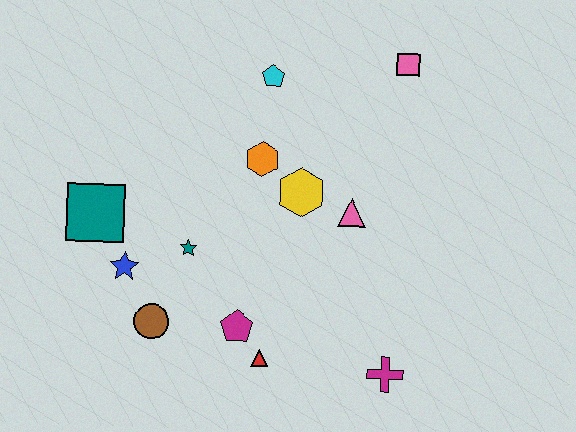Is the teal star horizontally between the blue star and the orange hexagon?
Yes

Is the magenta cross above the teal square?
No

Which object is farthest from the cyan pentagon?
The magenta cross is farthest from the cyan pentagon.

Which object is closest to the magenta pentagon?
The red triangle is closest to the magenta pentagon.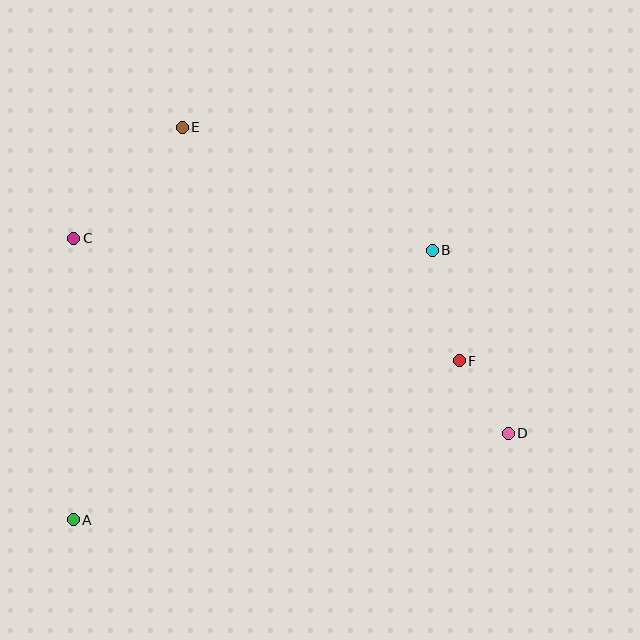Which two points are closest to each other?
Points D and F are closest to each other.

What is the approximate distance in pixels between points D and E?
The distance between D and E is approximately 447 pixels.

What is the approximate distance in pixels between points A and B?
The distance between A and B is approximately 449 pixels.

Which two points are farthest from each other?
Points C and D are farthest from each other.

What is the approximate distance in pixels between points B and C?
The distance between B and C is approximately 359 pixels.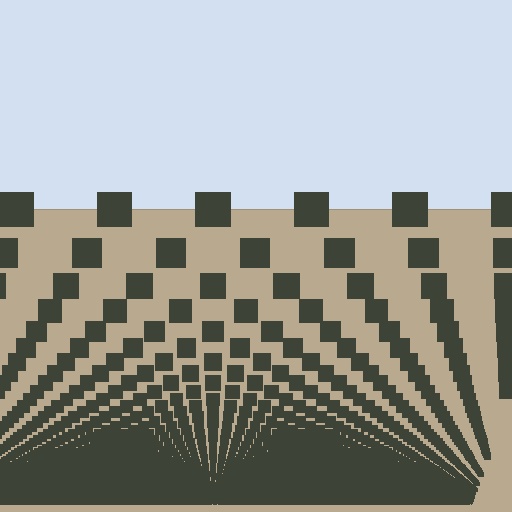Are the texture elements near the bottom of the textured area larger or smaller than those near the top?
Smaller. The gradient is inverted — elements near the bottom are smaller and denser.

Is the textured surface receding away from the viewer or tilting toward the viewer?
The surface appears to tilt toward the viewer. Texture elements get larger and sparser toward the top.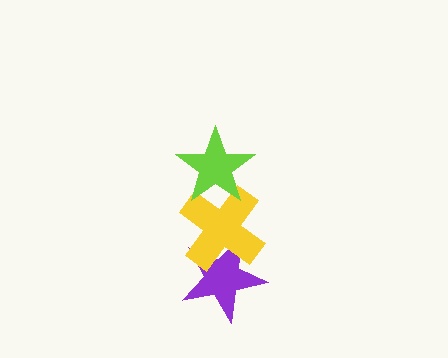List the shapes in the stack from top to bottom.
From top to bottom: the lime star, the yellow cross, the purple star.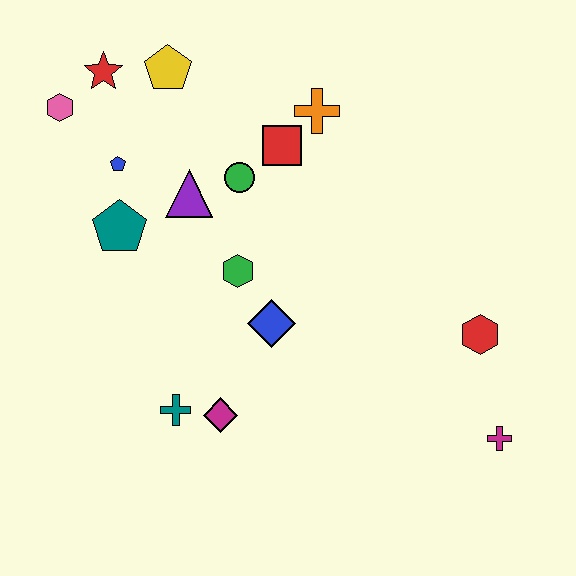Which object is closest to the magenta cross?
The red hexagon is closest to the magenta cross.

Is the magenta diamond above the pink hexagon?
No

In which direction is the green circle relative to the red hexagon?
The green circle is to the left of the red hexagon.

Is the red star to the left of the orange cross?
Yes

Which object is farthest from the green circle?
The magenta cross is farthest from the green circle.